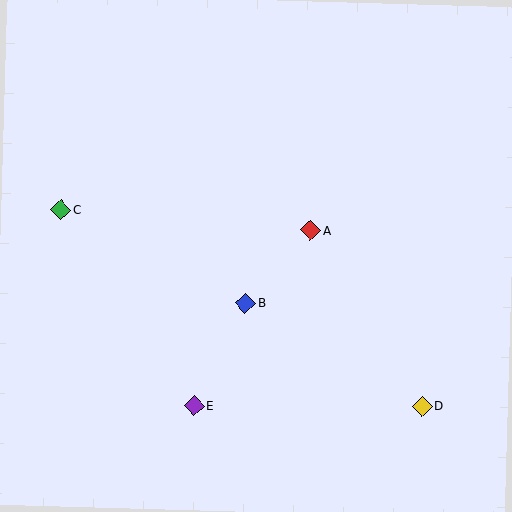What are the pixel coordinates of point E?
Point E is at (194, 406).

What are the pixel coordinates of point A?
Point A is at (310, 230).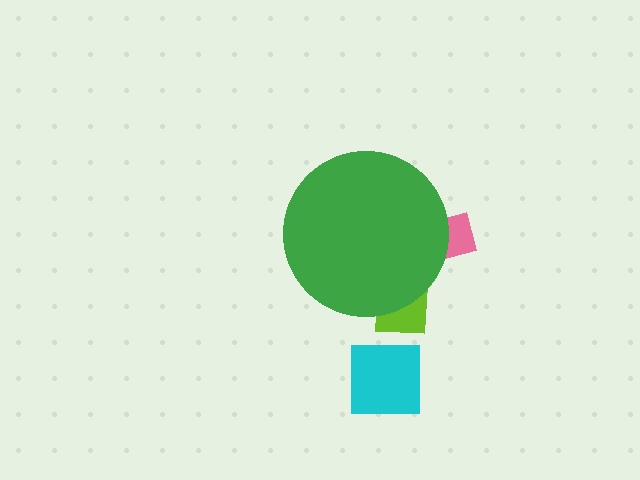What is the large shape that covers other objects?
A green circle.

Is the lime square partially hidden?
Yes, the lime square is partially hidden behind the green circle.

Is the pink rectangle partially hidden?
Yes, the pink rectangle is partially hidden behind the green circle.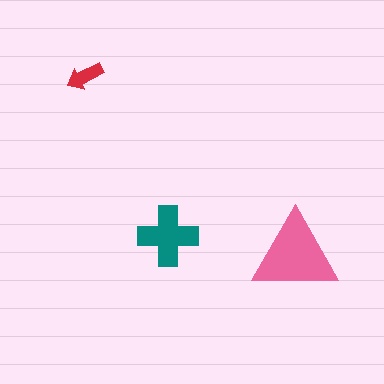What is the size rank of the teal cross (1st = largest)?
2nd.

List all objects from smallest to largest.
The red arrow, the teal cross, the pink triangle.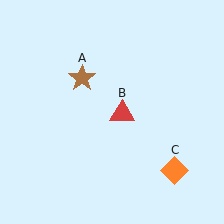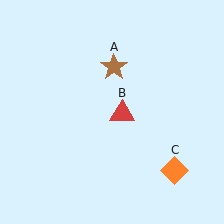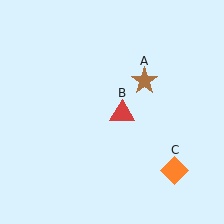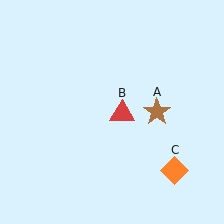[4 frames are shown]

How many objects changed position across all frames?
1 object changed position: brown star (object A).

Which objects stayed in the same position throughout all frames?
Red triangle (object B) and orange diamond (object C) remained stationary.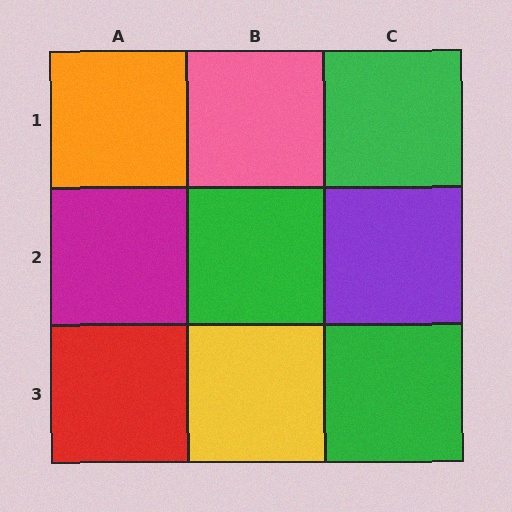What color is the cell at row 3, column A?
Red.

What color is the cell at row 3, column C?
Green.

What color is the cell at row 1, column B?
Pink.